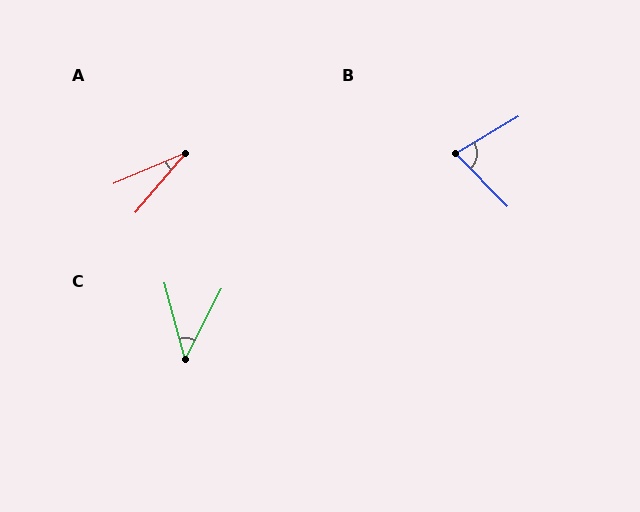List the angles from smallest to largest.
A (27°), C (43°), B (76°).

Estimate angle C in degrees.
Approximately 43 degrees.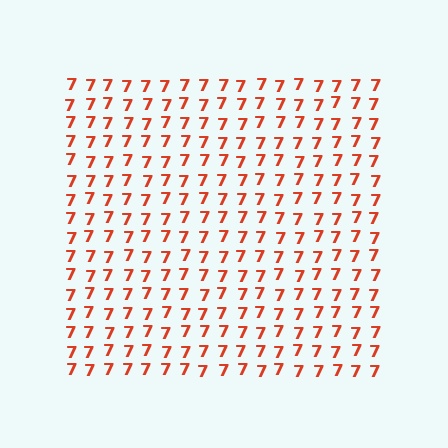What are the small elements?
The small elements are digit 7's.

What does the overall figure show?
The overall figure shows a square.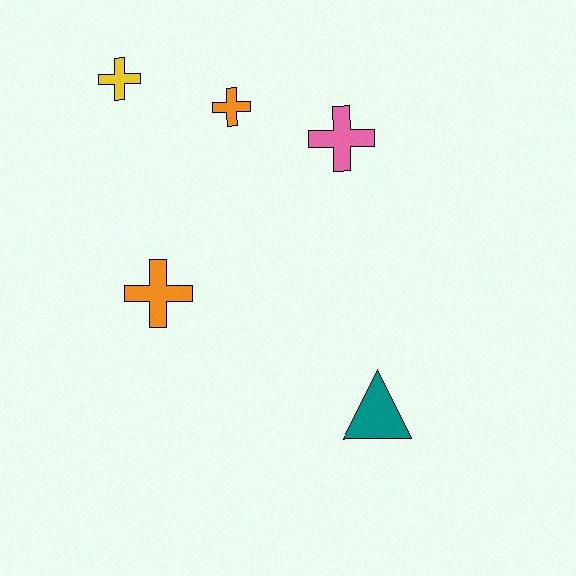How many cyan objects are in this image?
There are no cyan objects.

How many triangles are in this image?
There is 1 triangle.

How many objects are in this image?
There are 5 objects.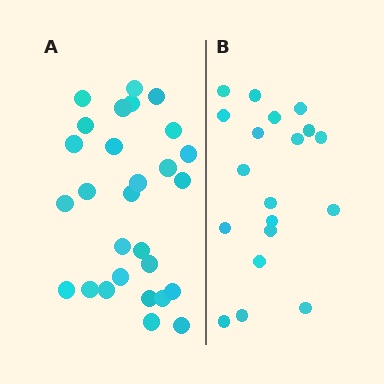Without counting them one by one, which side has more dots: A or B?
Region A (the left region) has more dots.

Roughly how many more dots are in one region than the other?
Region A has roughly 8 or so more dots than region B.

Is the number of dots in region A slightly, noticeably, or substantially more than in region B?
Region A has substantially more. The ratio is roughly 1.5 to 1.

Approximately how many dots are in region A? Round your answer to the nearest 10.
About 30 dots. (The exact count is 28, which rounds to 30.)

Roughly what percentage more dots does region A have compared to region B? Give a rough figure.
About 45% more.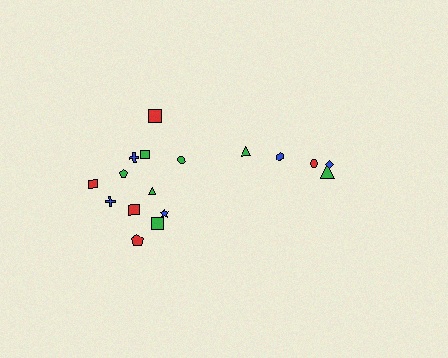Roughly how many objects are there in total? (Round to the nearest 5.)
Roughly 15 objects in total.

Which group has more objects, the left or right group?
The left group.